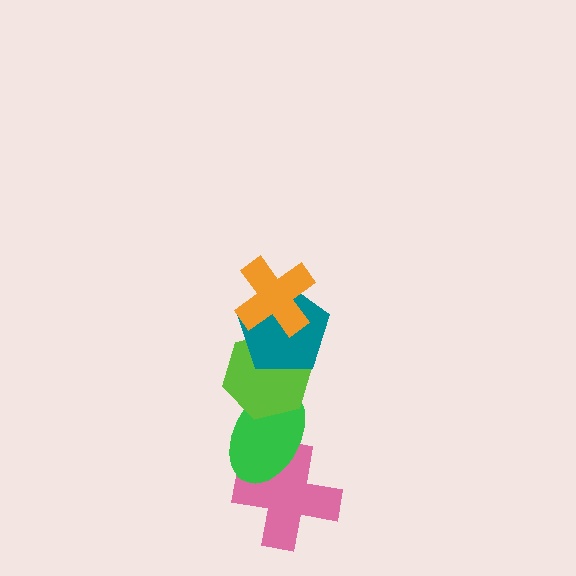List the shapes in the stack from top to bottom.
From top to bottom: the orange cross, the teal pentagon, the lime hexagon, the green ellipse, the pink cross.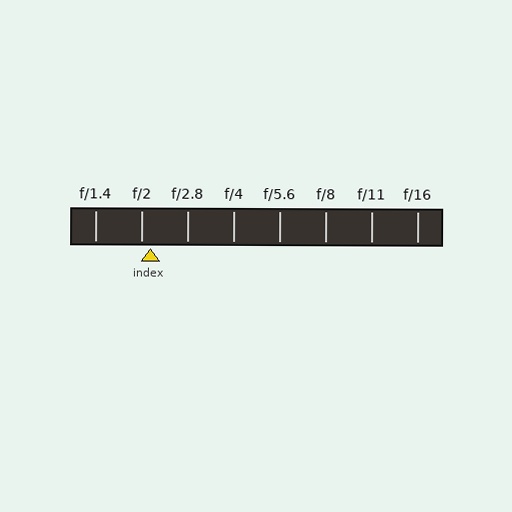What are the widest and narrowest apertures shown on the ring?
The widest aperture shown is f/1.4 and the narrowest is f/16.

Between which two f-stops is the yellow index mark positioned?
The index mark is between f/2 and f/2.8.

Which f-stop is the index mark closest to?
The index mark is closest to f/2.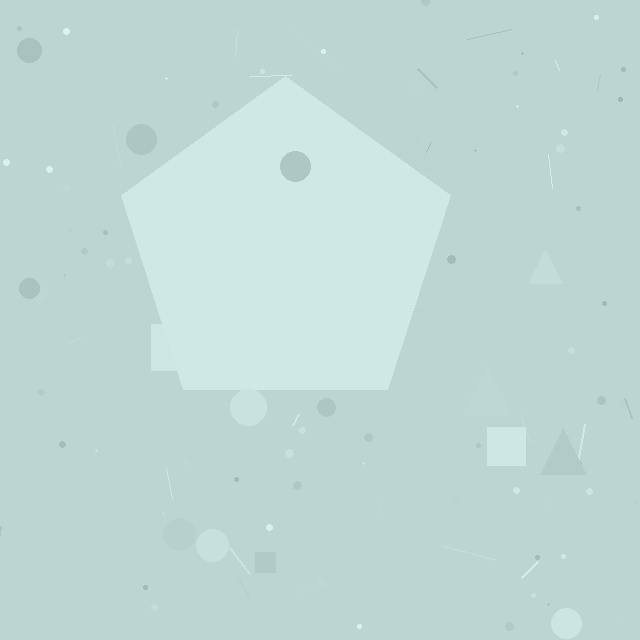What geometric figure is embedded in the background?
A pentagon is embedded in the background.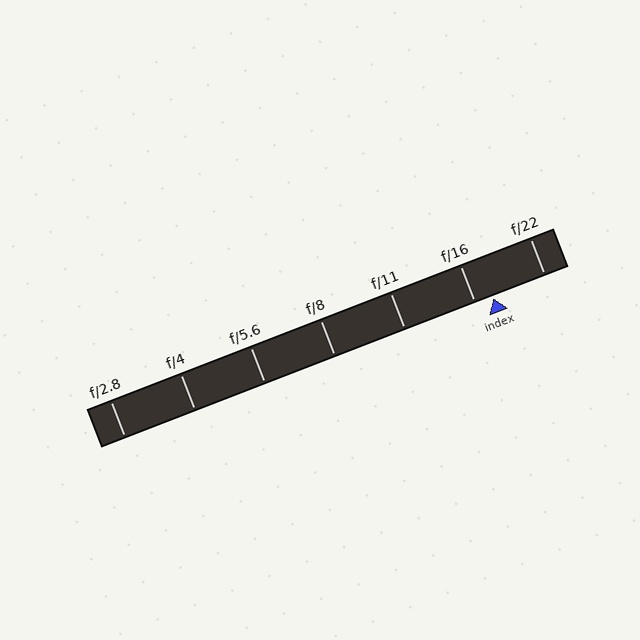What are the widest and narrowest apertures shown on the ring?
The widest aperture shown is f/2.8 and the narrowest is f/22.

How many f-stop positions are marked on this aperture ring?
There are 7 f-stop positions marked.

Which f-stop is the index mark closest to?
The index mark is closest to f/16.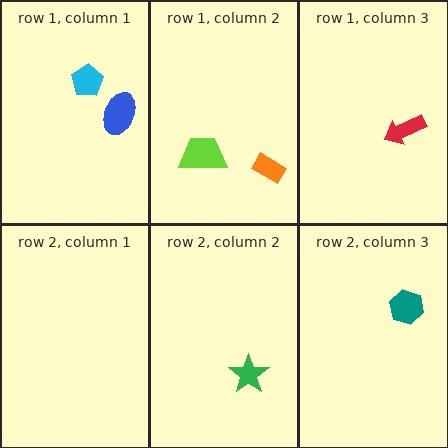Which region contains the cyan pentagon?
The row 1, column 1 region.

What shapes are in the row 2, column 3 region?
The teal hexagon.